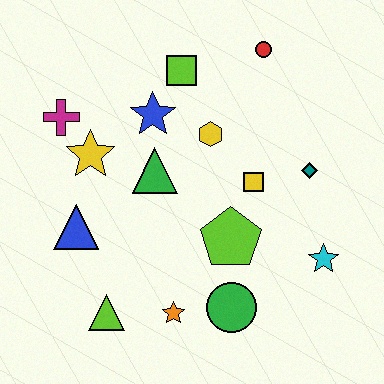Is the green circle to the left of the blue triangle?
No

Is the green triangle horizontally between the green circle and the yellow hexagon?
No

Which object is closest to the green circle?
The orange star is closest to the green circle.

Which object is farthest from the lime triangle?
The red circle is farthest from the lime triangle.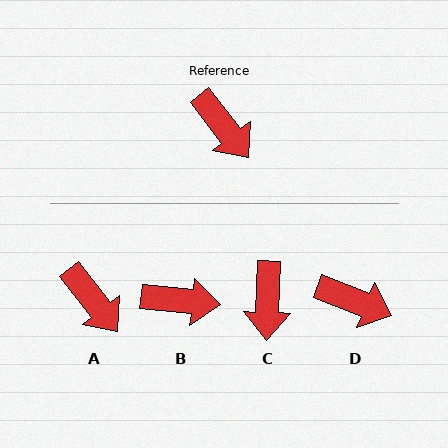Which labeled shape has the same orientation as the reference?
A.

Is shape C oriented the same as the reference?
No, it is off by about 40 degrees.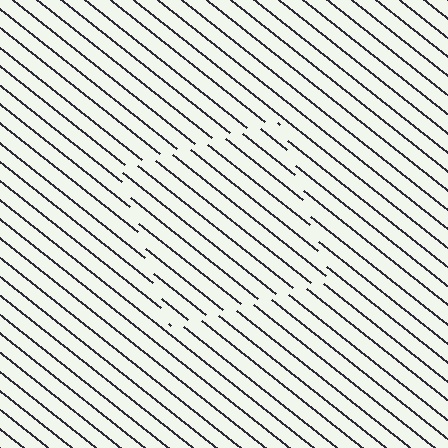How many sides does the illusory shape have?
4 sides — the line-ends trace a square.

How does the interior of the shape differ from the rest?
The interior of the shape contains the same grating, shifted by half a period — the contour is defined by the phase discontinuity where line-ends from the inner and outer gratings abut.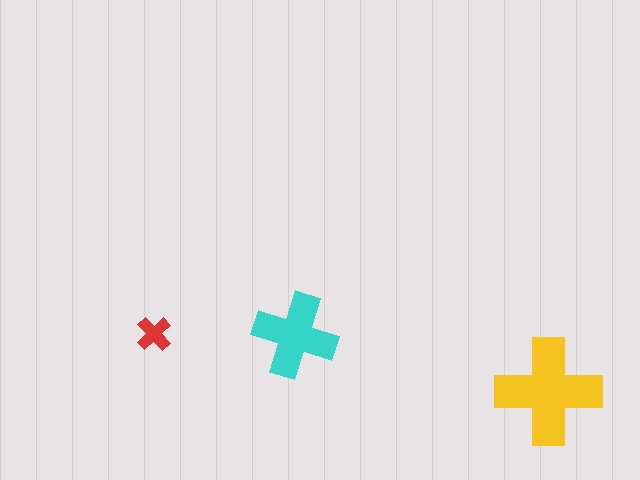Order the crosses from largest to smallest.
the yellow one, the cyan one, the red one.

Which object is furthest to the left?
The red cross is leftmost.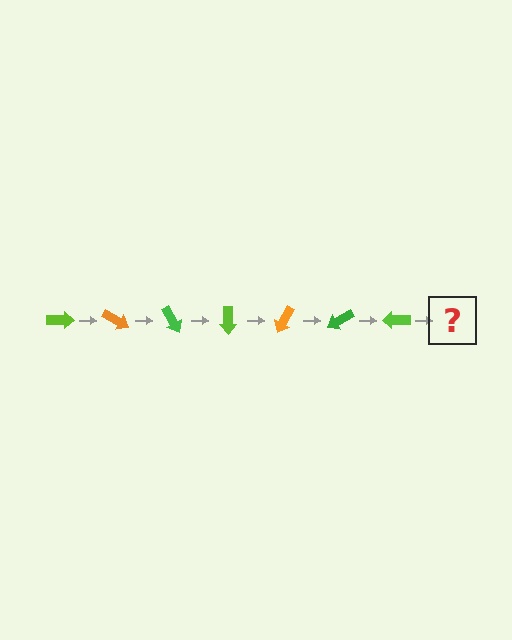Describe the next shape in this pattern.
It should be an orange arrow, rotated 210 degrees from the start.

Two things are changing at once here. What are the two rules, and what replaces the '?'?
The two rules are that it rotates 30 degrees each step and the color cycles through lime, orange, and green. The '?' should be an orange arrow, rotated 210 degrees from the start.